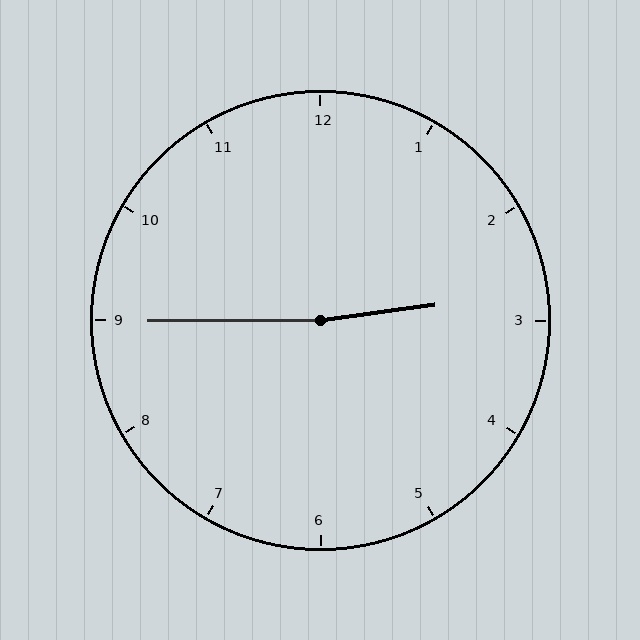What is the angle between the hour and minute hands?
Approximately 172 degrees.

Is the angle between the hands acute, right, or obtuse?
It is obtuse.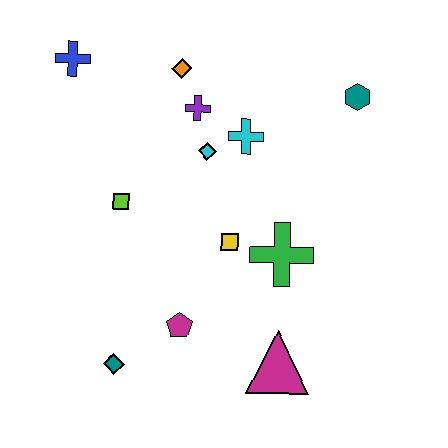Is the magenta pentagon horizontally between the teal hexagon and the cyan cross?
No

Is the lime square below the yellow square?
No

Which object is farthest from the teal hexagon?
The teal diamond is farthest from the teal hexagon.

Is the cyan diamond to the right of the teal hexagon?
No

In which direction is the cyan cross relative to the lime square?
The cyan cross is to the right of the lime square.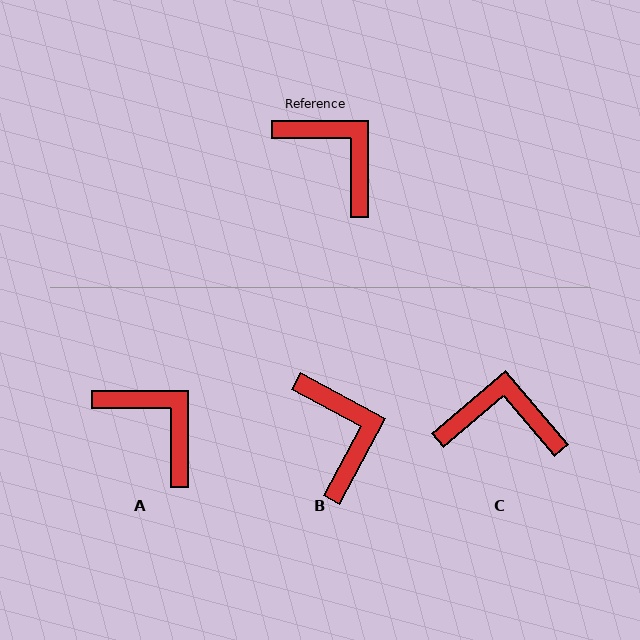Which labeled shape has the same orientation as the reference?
A.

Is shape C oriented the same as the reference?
No, it is off by about 40 degrees.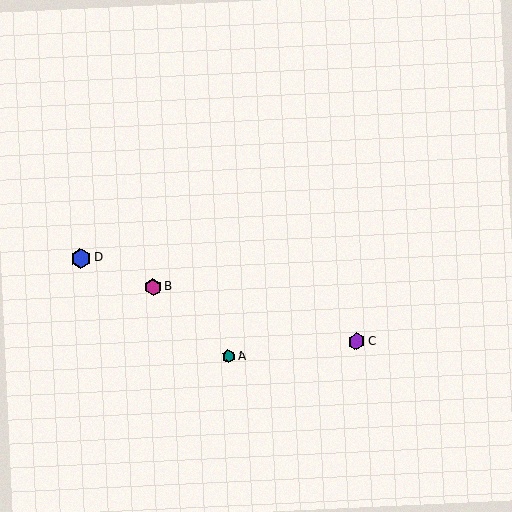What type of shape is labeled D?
Shape D is a blue hexagon.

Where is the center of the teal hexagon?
The center of the teal hexagon is at (229, 357).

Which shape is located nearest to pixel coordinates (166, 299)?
The magenta hexagon (labeled B) at (153, 287) is nearest to that location.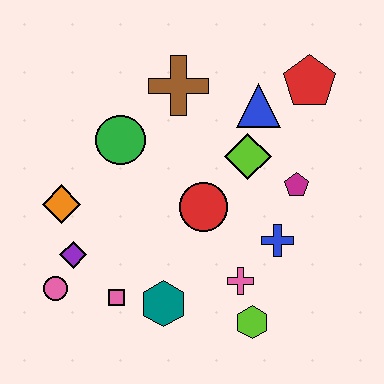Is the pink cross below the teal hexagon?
No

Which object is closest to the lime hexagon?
The pink cross is closest to the lime hexagon.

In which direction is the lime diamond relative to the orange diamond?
The lime diamond is to the right of the orange diamond.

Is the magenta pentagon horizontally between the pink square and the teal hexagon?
No